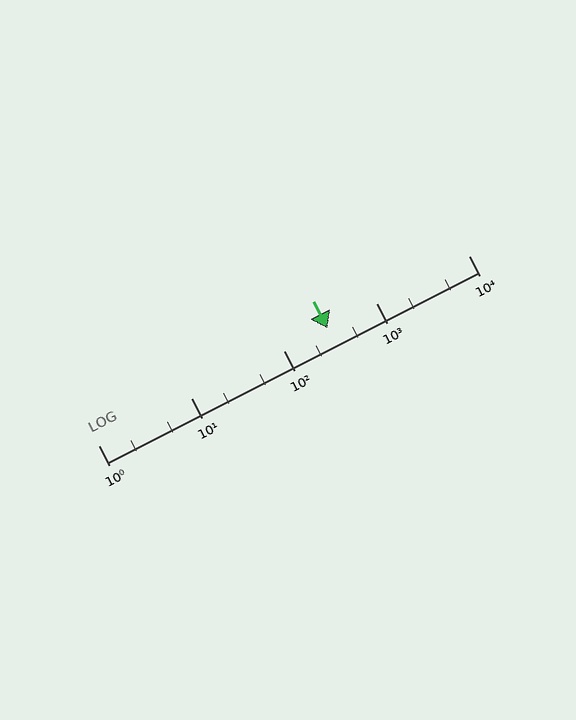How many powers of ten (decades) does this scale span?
The scale spans 4 decades, from 1 to 10000.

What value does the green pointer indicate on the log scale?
The pointer indicates approximately 300.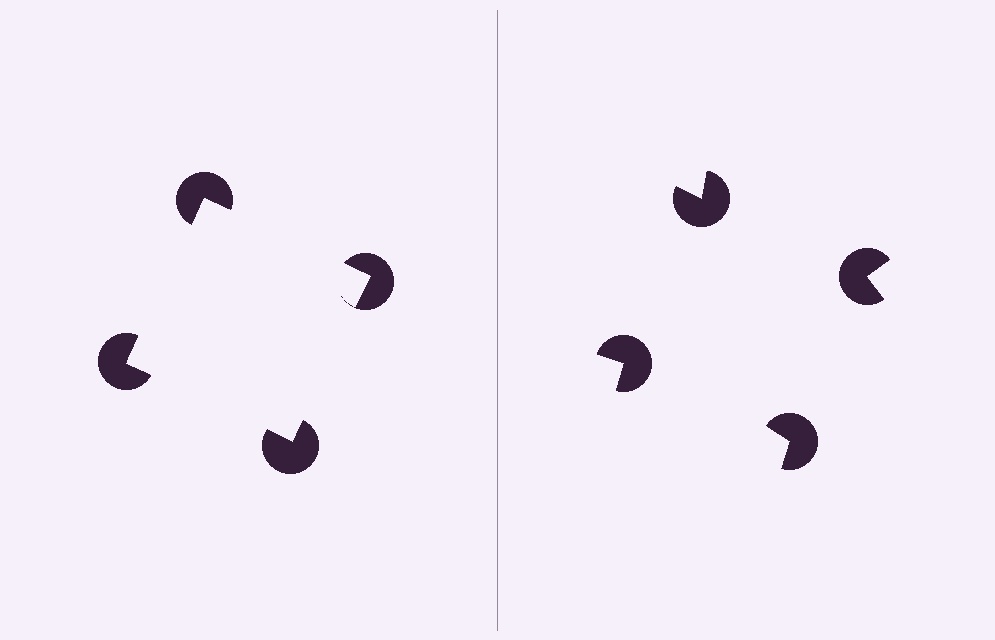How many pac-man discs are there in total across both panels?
8 — 4 on each side.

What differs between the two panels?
The pac-man discs are positioned identically on both sides; only the wedge orientations differ. On the left they align to a square; on the right they are misaligned.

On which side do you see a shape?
An illusory square appears on the left side. On the right side the wedge cuts are rotated, so no coherent shape forms.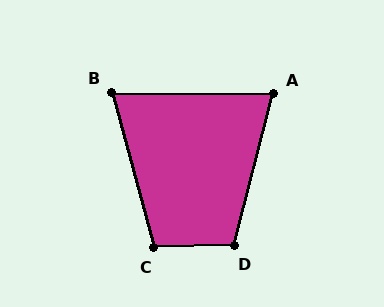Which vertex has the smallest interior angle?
B, at approximately 74 degrees.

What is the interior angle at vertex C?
Approximately 104 degrees (obtuse).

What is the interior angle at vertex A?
Approximately 76 degrees (acute).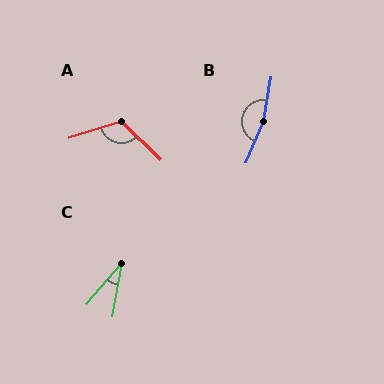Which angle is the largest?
B, at approximately 167 degrees.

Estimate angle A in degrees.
Approximately 119 degrees.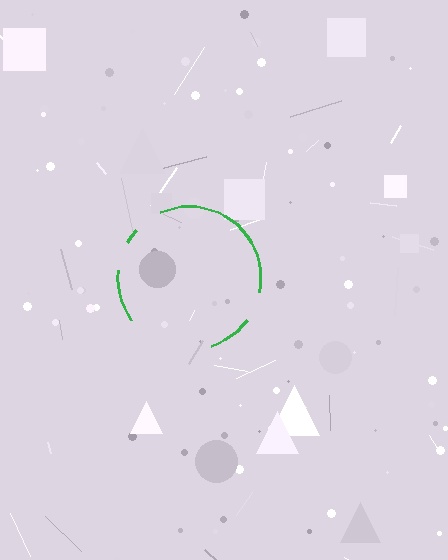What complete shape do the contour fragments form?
The contour fragments form a circle.